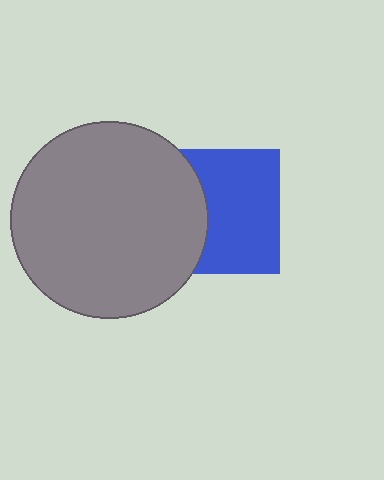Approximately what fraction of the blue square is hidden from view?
Roughly 37% of the blue square is hidden behind the gray circle.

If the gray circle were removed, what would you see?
You would see the complete blue square.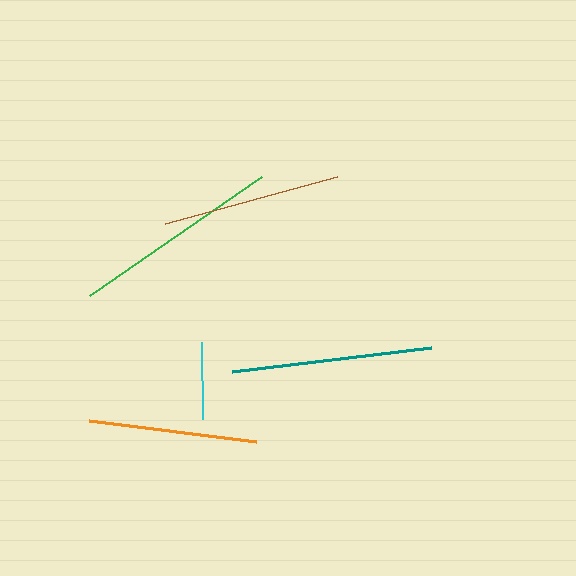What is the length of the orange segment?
The orange segment is approximately 168 pixels long.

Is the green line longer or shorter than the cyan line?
The green line is longer than the cyan line.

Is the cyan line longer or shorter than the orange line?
The orange line is longer than the cyan line.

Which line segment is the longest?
The green line is the longest at approximately 208 pixels.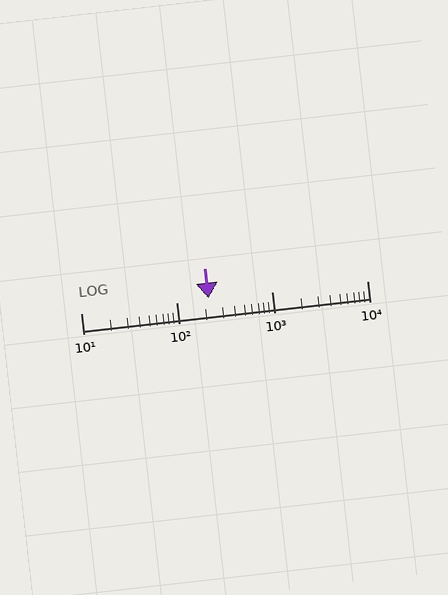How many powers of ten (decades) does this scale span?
The scale spans 3 decades, from 10 to 10000.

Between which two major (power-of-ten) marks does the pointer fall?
The pointer is between 100 and 1000.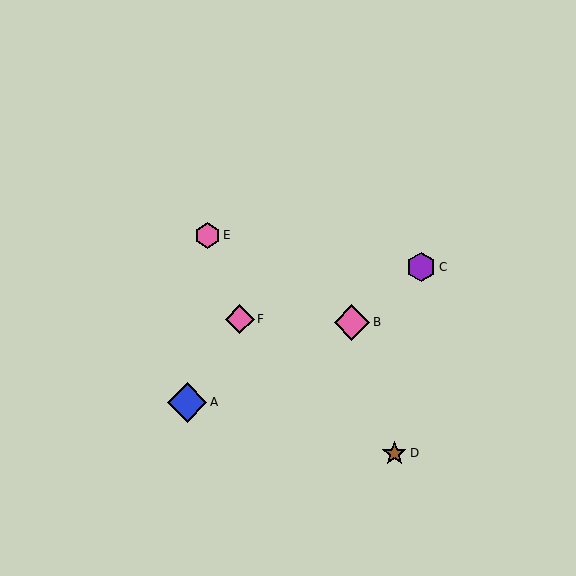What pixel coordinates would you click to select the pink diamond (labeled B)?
Click at (352, 322) to select the pink diamond B.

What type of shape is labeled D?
Shape D is a brown star.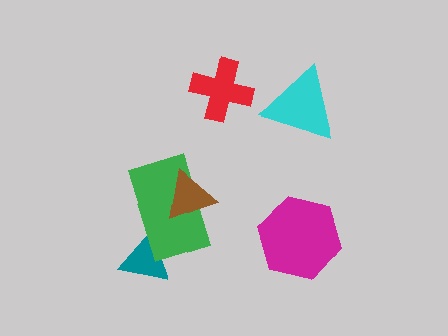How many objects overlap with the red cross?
0 objects overlap with the red cross.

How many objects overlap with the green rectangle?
2 objects overlap with the green rectangle.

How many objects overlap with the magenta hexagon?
0 objects overlap with the magenta hexagon.